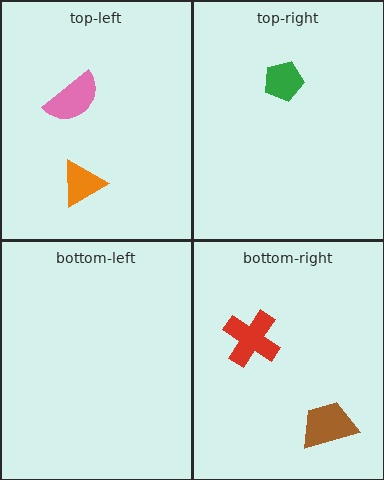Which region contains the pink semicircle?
The top-left region.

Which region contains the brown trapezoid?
The bottom-right region.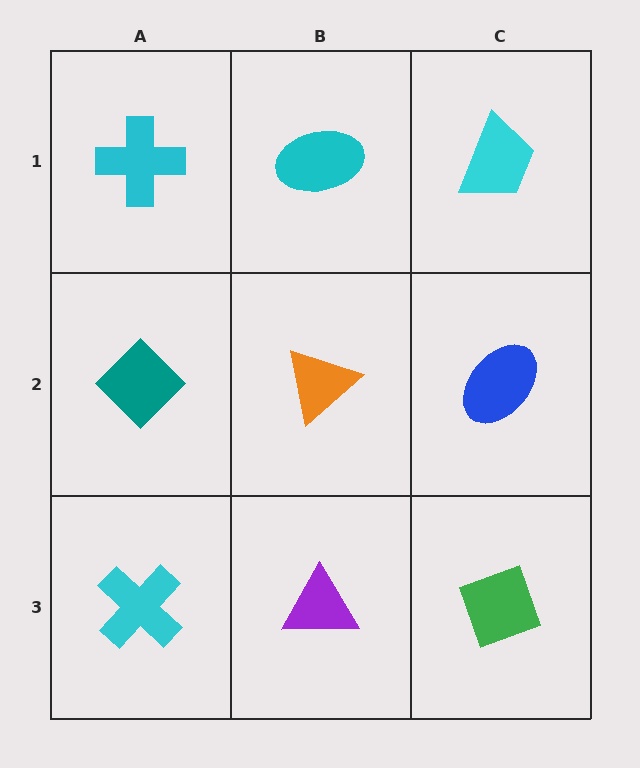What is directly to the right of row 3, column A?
A purple triangle.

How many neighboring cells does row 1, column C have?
2.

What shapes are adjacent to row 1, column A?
A teal diamond (row 2, column A), a cyan ellipse (row 1, column B).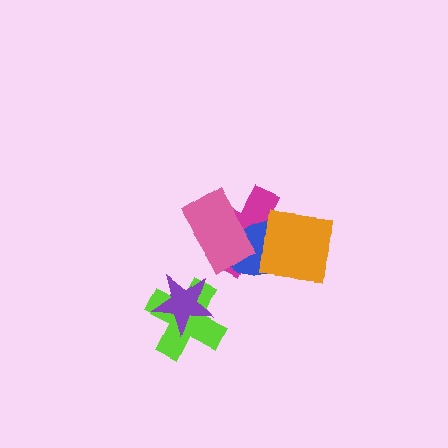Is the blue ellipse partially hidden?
Yes, it is partially covered by another shape.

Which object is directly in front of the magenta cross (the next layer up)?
The blue ellipse is directly in front of the magenta cross.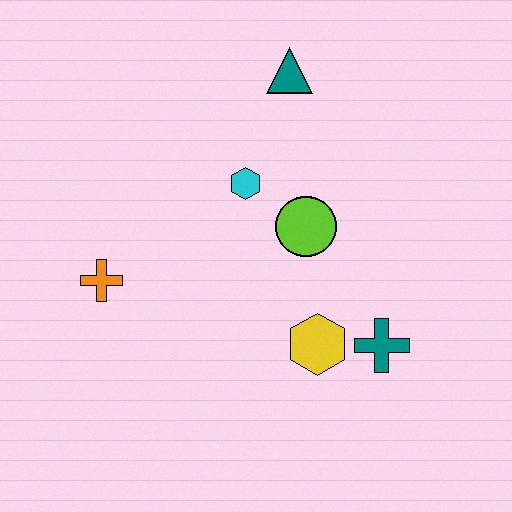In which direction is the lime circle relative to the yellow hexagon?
The lime circle is above the yellow hexagon.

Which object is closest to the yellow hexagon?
The teal cross is closest to the yellow hexagon.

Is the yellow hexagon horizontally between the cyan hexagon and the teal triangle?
No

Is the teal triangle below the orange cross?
No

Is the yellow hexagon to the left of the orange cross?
No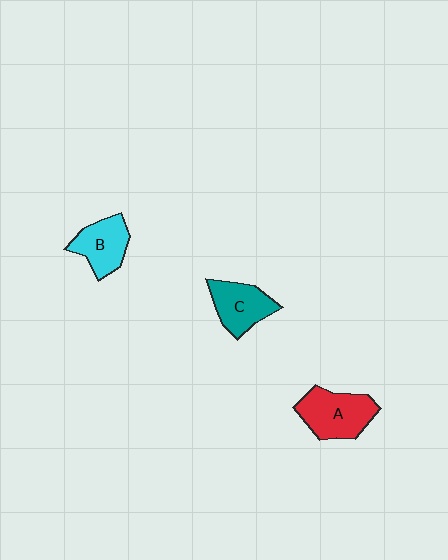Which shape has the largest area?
Shape A (red).